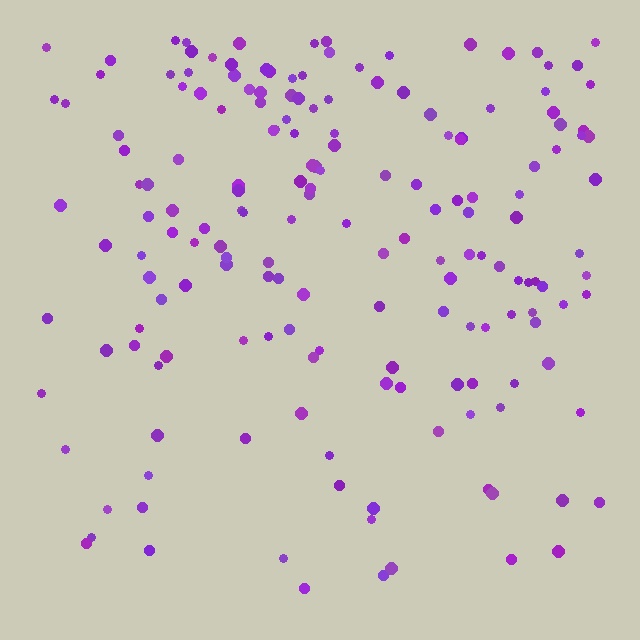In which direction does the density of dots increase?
From bottom to top, with the top side densest.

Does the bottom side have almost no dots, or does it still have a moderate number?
Still a moderate number, just noticeably fewer than the top.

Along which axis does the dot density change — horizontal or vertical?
Vertical.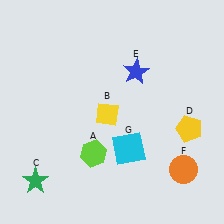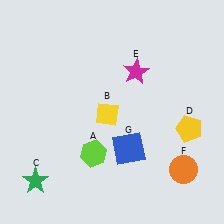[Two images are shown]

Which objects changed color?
E changed from blue to magenta. G changed from cyan to blue.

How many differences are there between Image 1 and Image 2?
There are 2 differences between the two images.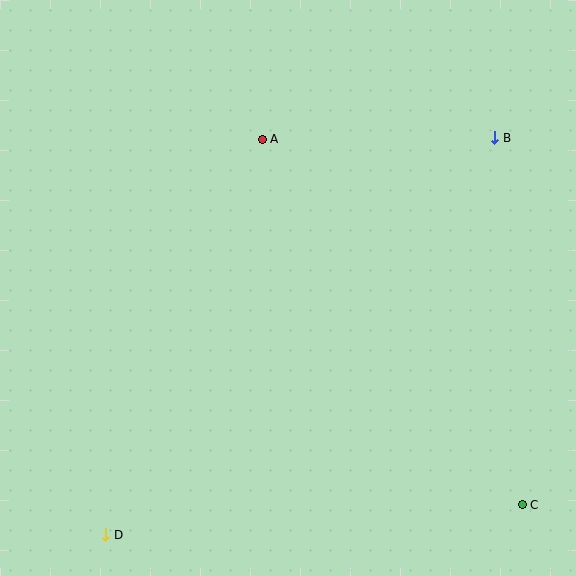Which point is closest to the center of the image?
Point A at (262, 139) is closest to the center.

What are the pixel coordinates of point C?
Point C is at (522, 505).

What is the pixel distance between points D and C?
The distance between D and C is 417 pixels.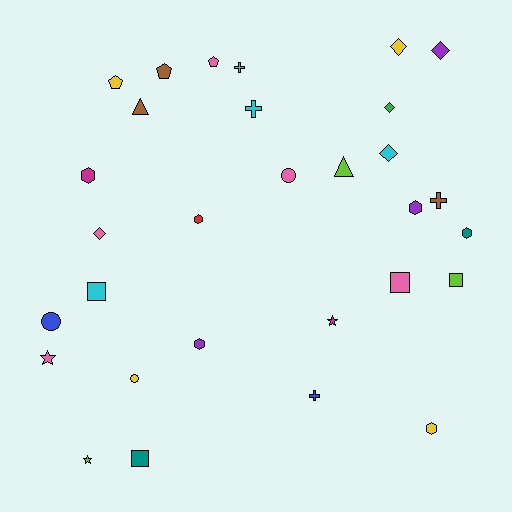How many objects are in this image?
There are 30 objects.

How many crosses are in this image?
There are 4 crosses.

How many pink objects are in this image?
There are 5 pink objects.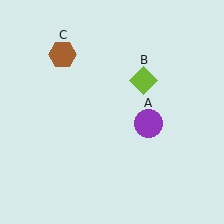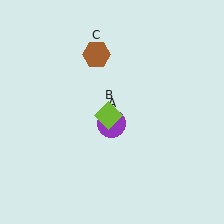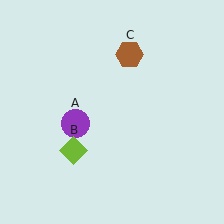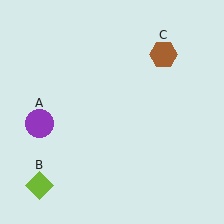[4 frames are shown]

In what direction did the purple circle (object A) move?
The purple circle (object A) moved left.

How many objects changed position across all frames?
3 objects changed position: purple circle (object A), lime diamond (object B), brown hexagon (object C).